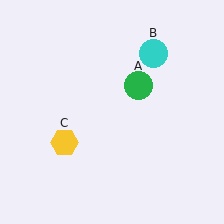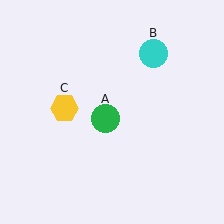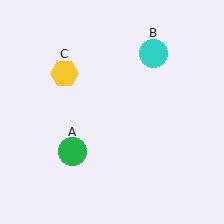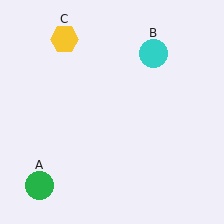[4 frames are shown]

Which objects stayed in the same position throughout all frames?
Cyan circle (object B) remained stationary.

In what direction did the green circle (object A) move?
The green circle (object A) moved down and to the left.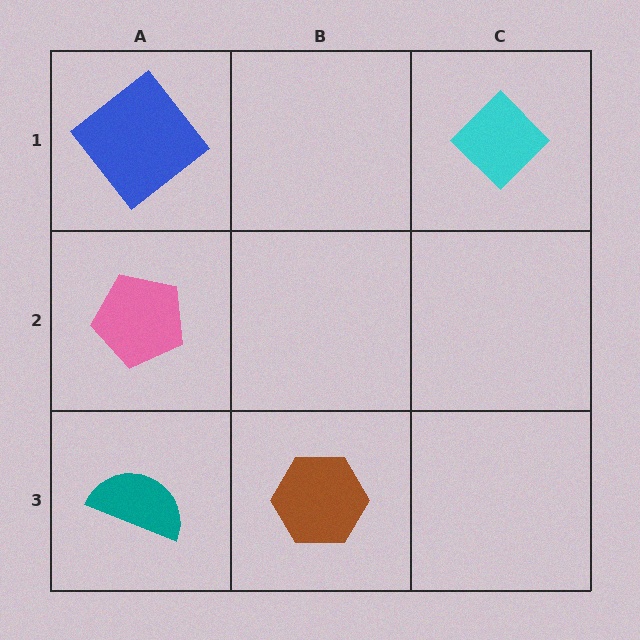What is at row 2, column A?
A pink pentagon.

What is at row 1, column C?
A cyan diamond.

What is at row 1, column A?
A blue diamond.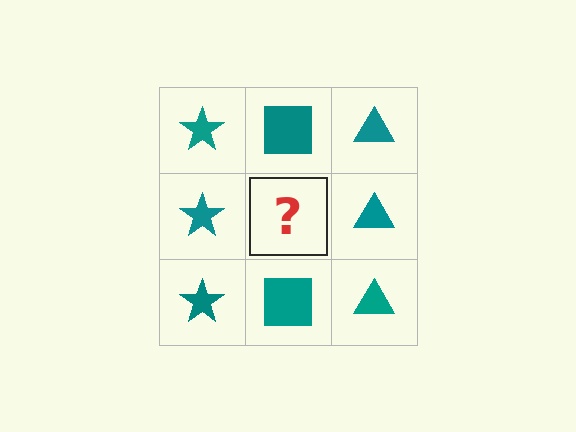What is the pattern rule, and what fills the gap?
The rule is that each column has a consistent shape. The gap should be filled with a teal square.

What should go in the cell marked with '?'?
The missing cell should contain a teal square.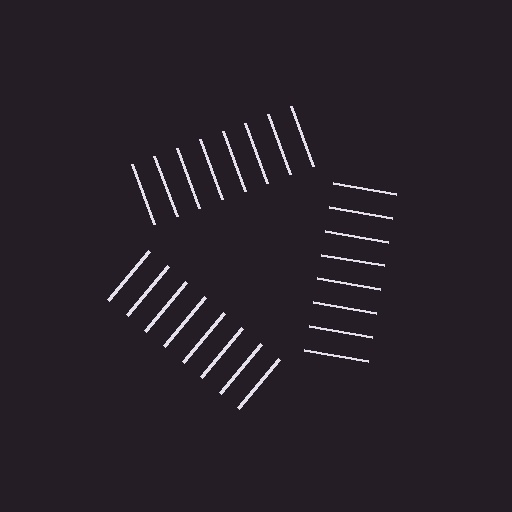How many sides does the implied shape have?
3 sides — the line-ends trace a triangle.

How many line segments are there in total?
24 — 8 along each of the 3 edges.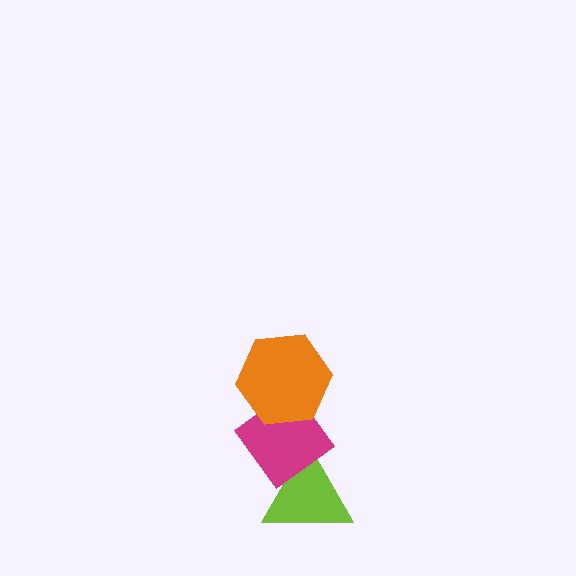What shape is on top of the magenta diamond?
The orange hexagon is on top of the magenta diamond.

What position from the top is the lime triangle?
The lime triangle is 3rd from the top.